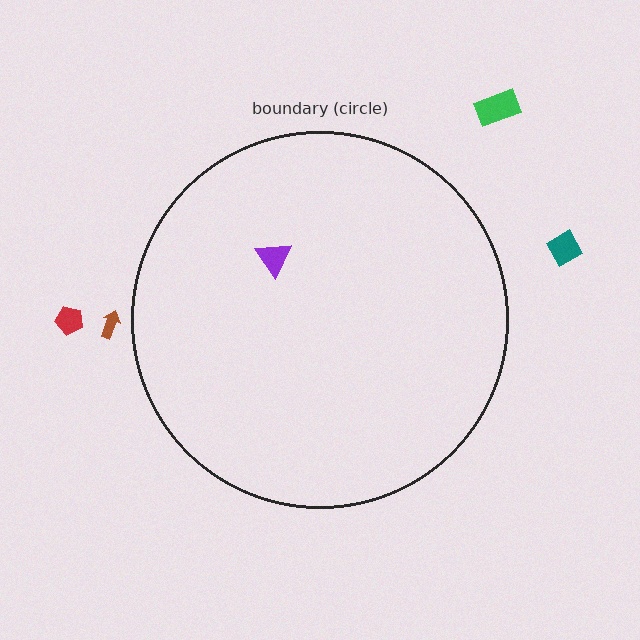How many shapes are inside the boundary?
1 inside, 4 outside.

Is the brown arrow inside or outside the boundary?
Outside.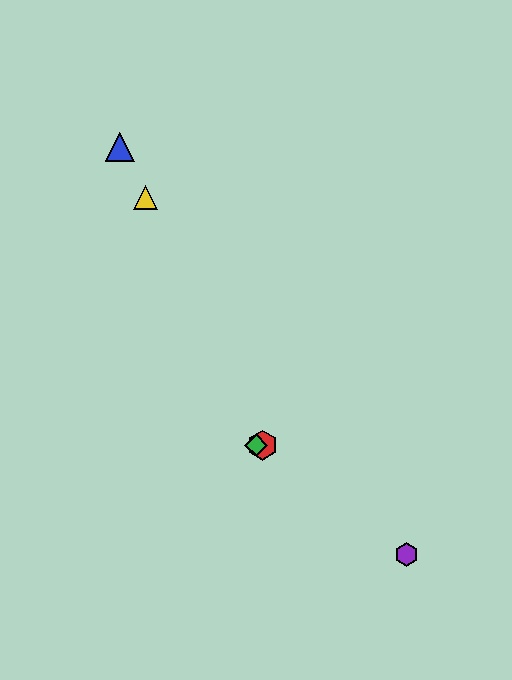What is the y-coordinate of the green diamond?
The green diamond is at y≈445.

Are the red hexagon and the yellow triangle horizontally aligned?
No, the red hexagon is at y≈445 and the yellow triangle is at y≈197.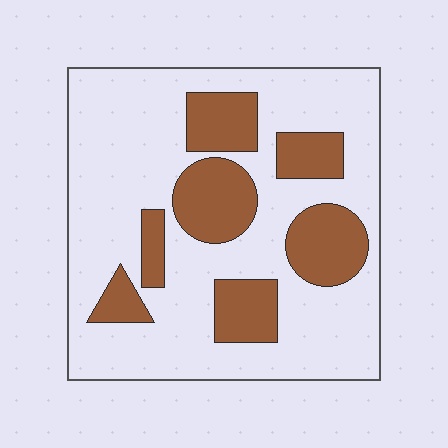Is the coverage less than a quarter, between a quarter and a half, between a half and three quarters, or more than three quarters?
Between a quarter and a half.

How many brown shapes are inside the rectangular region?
7.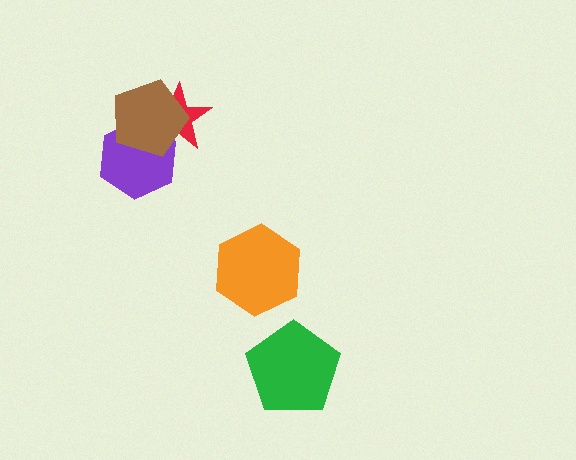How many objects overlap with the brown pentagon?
2 objects overlap with the brown pentagon.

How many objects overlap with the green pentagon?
0 objects overlap with the green pentagon.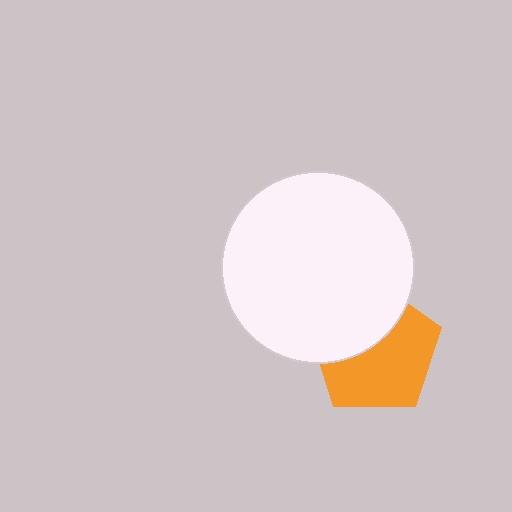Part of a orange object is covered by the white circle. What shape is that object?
It is a pentagon.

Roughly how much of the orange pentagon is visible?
About half of it is visible (roughly 60%).